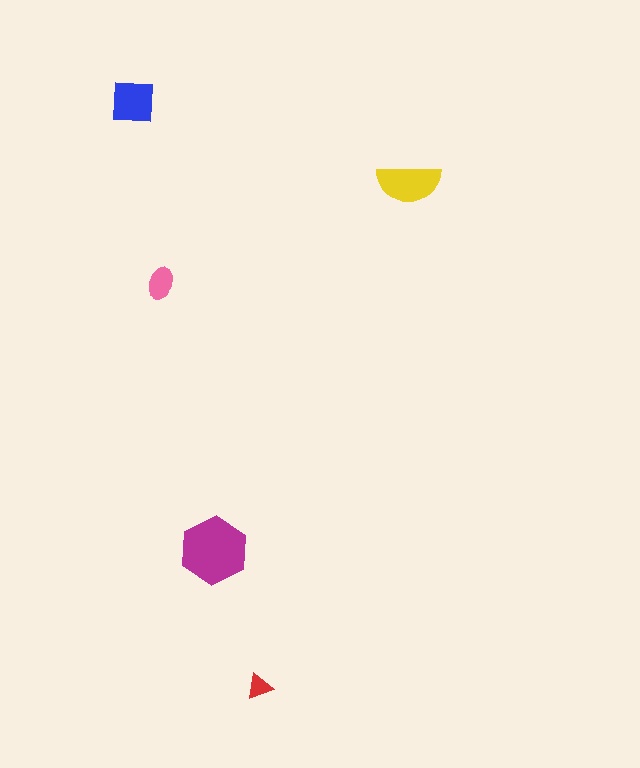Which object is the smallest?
The red triangle.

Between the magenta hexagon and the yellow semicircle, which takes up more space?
The magenta hexagon.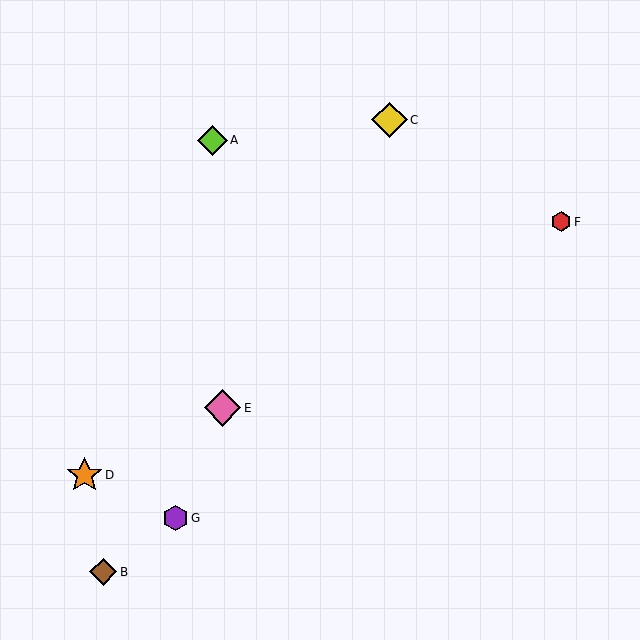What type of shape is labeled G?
Shape G is a purple hexagon.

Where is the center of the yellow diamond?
The center of the yellow diamond is at (390, 120).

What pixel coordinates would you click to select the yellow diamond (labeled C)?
Click at (390, 120) to select the yellow diamond C.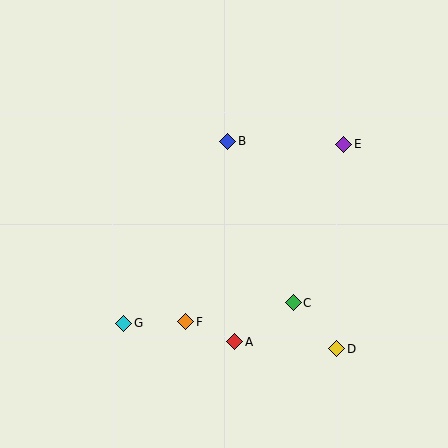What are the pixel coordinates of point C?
Point C is at (293, 303).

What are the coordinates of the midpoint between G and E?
The midpoint between G and E is at (234, 234).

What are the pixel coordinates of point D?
Point D is at (337, 349).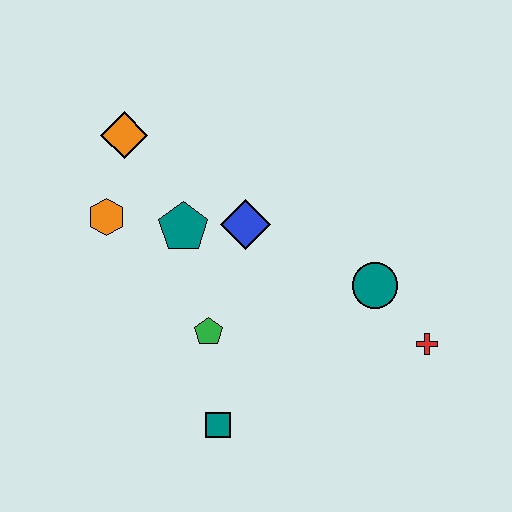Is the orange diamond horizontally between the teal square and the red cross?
No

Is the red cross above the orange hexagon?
No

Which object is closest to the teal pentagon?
The blue diamond is closest to the teal pentagon.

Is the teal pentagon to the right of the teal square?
No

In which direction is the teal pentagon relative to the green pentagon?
The teal pentagon is above the green pentagon.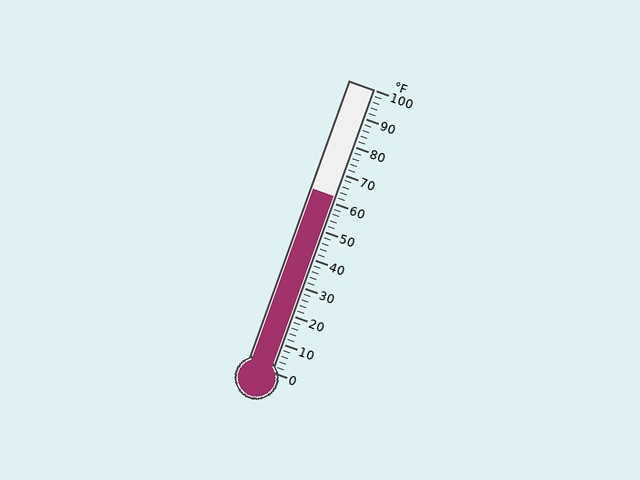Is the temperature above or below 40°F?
The temperature is above 40°F.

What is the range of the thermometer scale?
The thermometer scale ranges from 0°F to 100°F.